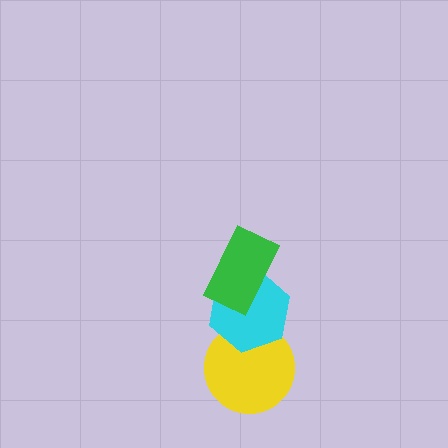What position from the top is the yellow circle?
The yellow circle is 3rd from the top.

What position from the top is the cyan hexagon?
The cyan hexagon is 2nd from the top.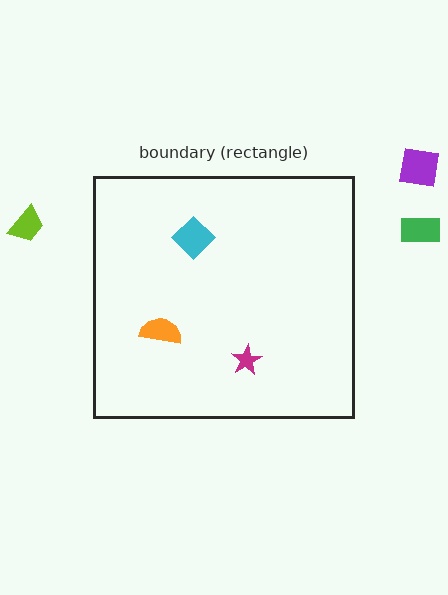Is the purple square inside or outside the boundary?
Outside.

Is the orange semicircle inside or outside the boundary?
Inside.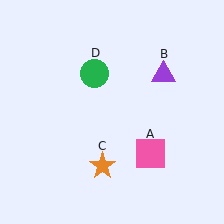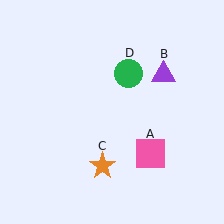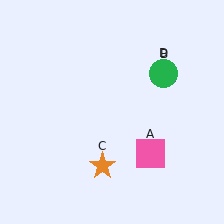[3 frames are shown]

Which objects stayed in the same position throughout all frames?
Pink square (object A) and purple triangle (object B) and orange star (object C) remained stationary.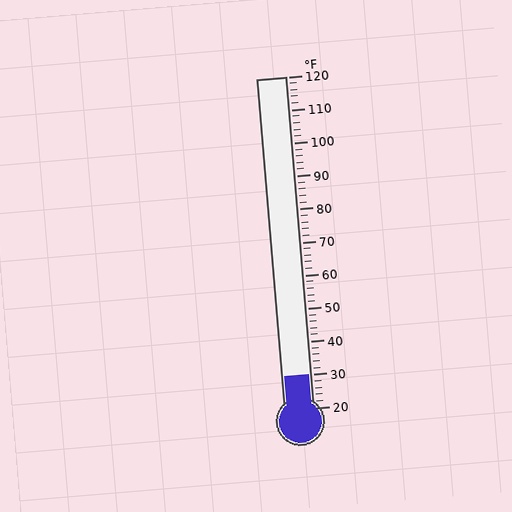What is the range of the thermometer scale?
The thermometer scale ranges from 20°F to 120°F.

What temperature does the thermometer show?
The thermometer shows approximately 30°F.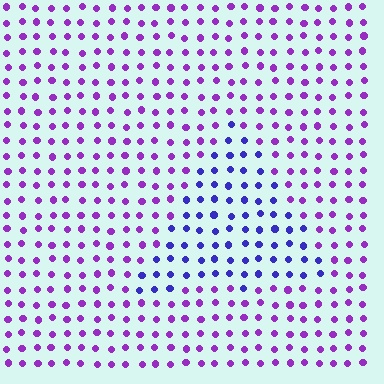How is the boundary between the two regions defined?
The boundary is defined purely by a slight shift in hue (about 40 degrees). Spacing, size, and orientation are identical on both sides.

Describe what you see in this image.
The image is filled with small purple elements in a uniform arrangement. A triangle-shaped region is visible where the elements are tinted to a slightly different hue, forming a subtle color boundary.